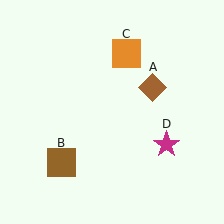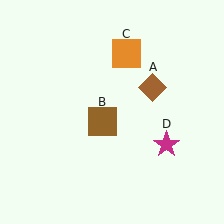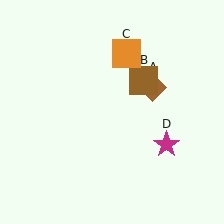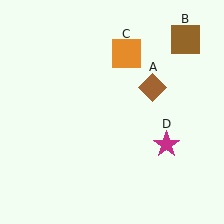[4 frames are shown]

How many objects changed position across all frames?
1 object changed position: brown square (object B).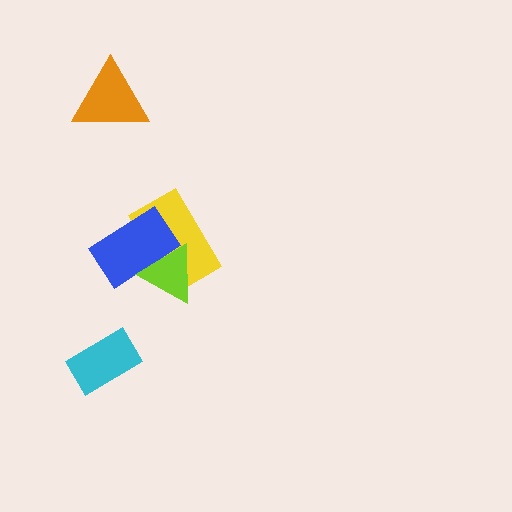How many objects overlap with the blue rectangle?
2 objects overlap with the blue rectangle.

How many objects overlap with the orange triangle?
0 objects overlap with the orange triangle.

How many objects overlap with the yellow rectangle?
2 objects overlap with the yellow rectangle.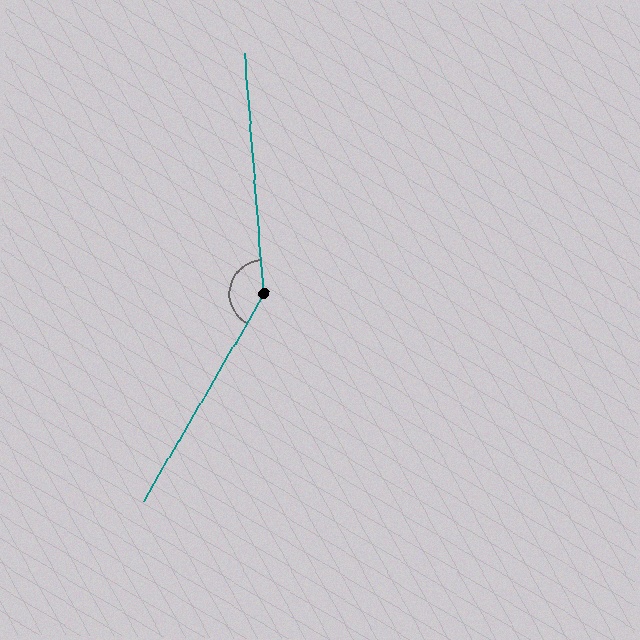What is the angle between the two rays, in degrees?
Approximately 146 degrees.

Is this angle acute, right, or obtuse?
It is obtuse.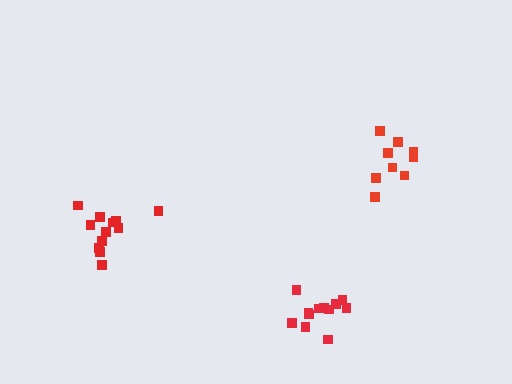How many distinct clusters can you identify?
There are 3 distinct clusters.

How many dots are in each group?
Group 1: 9 dots, Group 2: 12 dots, Group 3: 12 dots (33 total).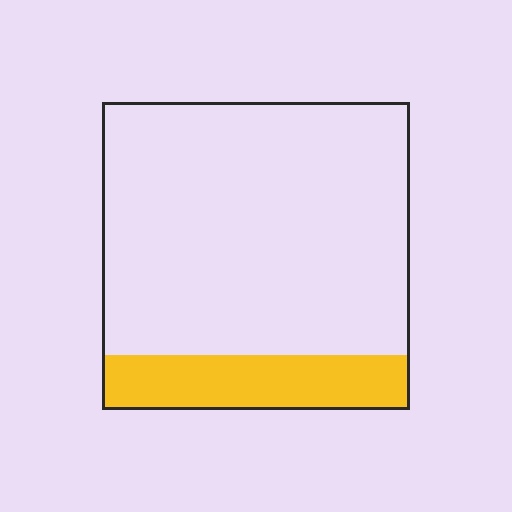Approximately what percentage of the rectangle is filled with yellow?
Approximately 20%.